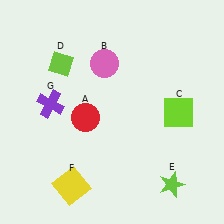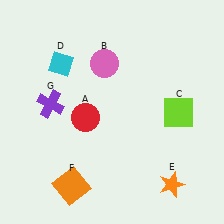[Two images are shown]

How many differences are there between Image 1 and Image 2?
There are 3 differences between the two images.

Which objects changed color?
D changed from lime to cyan. E changed from lime to orange. F changed from yellow to orange.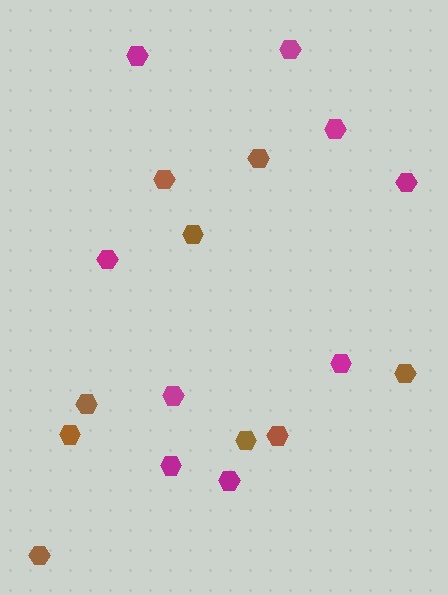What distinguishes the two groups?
There are 2 groups: one group of brown hexagons (9) and one group of magenta hexagons (9).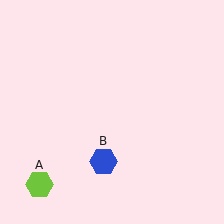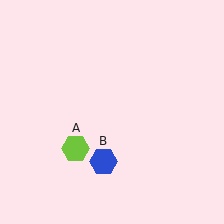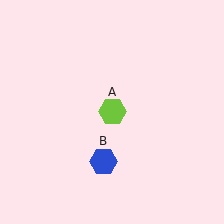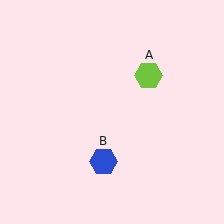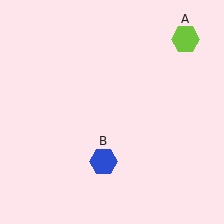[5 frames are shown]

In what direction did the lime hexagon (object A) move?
The lime hexagon (object A) moved up and to the right.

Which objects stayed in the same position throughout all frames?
Blue hexagon (object B) remained stationary.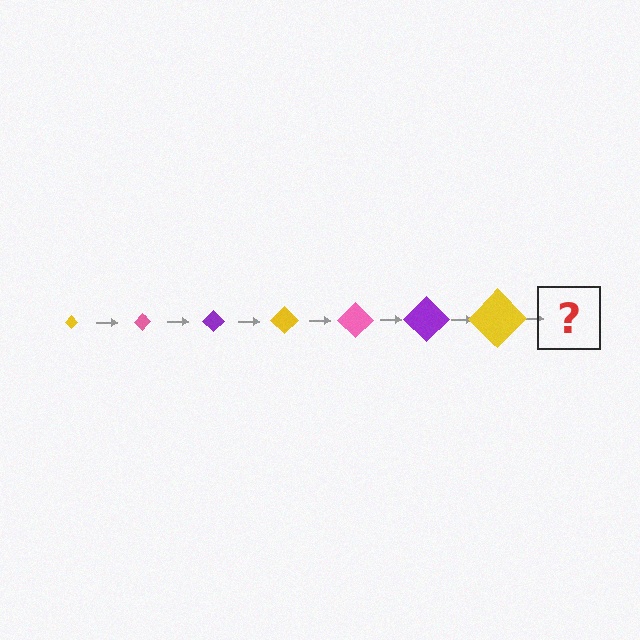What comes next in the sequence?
The next element should be a pink diamond, larger than the previous one.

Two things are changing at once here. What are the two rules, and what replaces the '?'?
The two rules are that the diamond grows larger each step and the color cycles through yellow, pink, and purple. The '?' should be a pink diamond, larger than the previous one.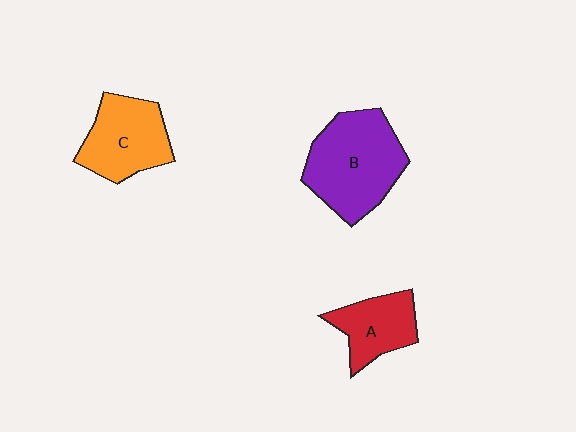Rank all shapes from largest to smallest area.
From largest to smallest: B (purple), C (orange), A (red).